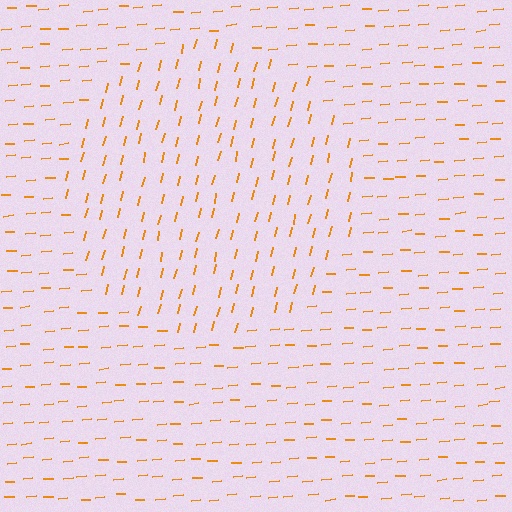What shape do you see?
I see a circle.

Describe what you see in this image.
The image is filled with small orange line segments. A circle region in the image has lines oriented differently from the surrounding lines, creating a visible texture boundary.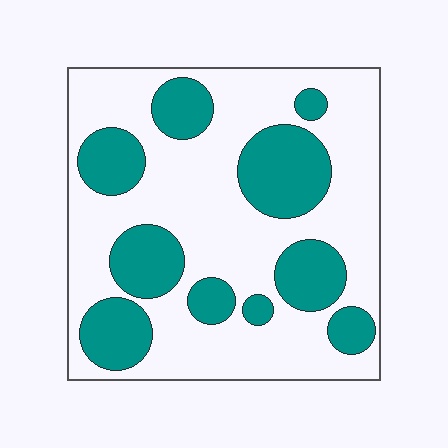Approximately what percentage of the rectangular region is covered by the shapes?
Approximately 35%.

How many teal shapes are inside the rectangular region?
10.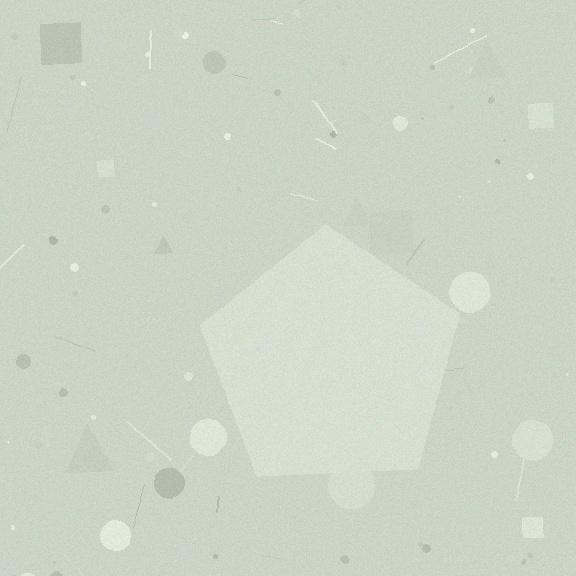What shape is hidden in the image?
A pentagon is hidden in the image.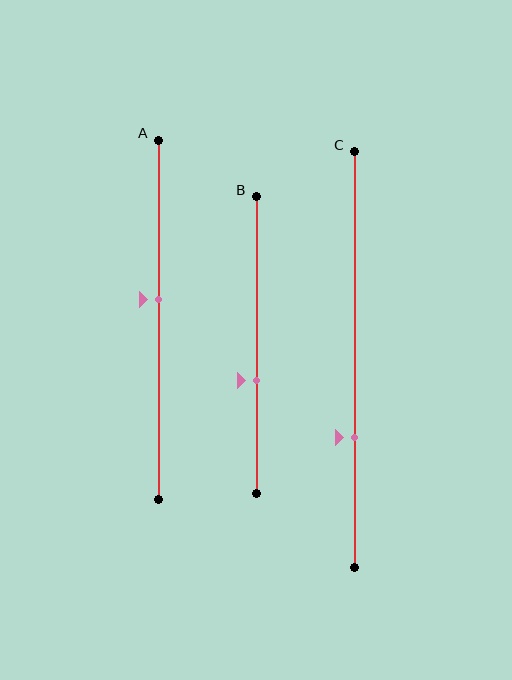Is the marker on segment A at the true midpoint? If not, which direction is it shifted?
No, the marker on segment A is shifted upward by about 6% of the segment length.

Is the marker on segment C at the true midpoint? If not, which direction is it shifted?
No, the marker on segment C is shifted downward by about 19% of the segment length.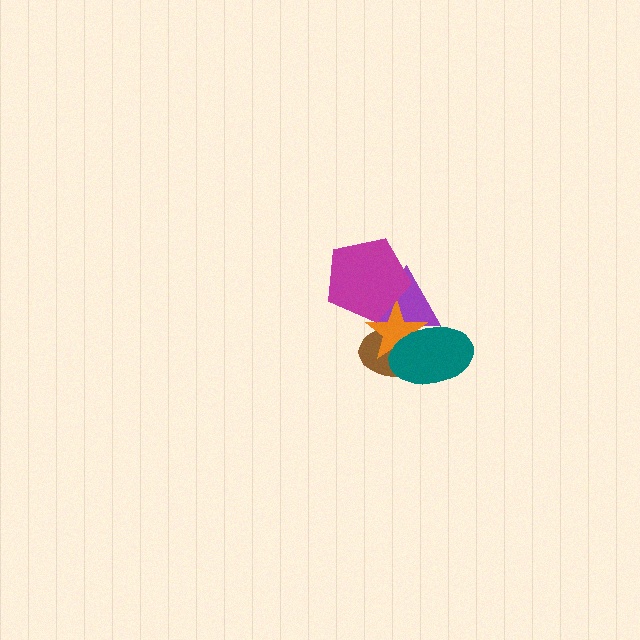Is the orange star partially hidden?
Yes, it is partially covered by another shape.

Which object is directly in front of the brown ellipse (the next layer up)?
The purple triangle is directly in front of the brown ellipse.